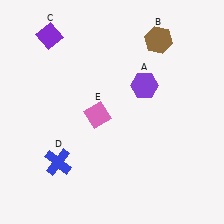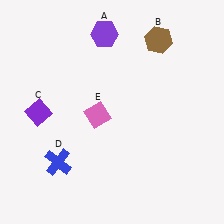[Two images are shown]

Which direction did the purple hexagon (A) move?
The purple hexagon (A) moved up.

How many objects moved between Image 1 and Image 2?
2 objects moved between the two images.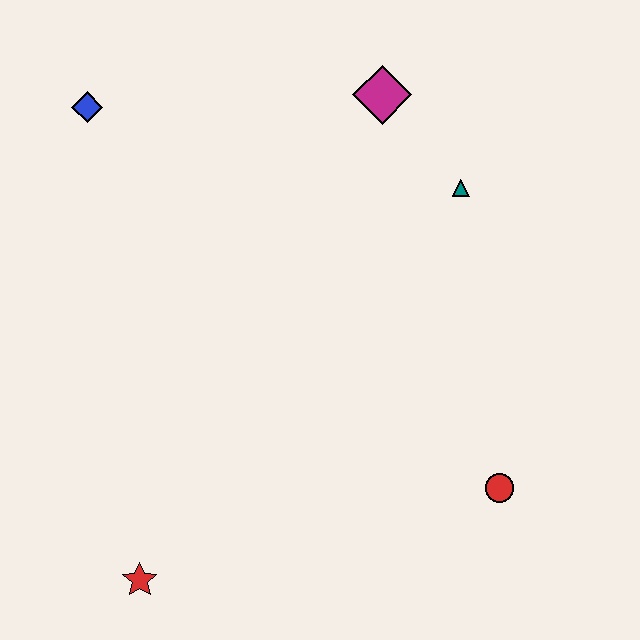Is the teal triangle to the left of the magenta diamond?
No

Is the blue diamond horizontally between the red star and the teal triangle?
No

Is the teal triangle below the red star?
No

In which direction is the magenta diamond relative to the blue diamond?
The magenta diamond is to the right of the blue diamond.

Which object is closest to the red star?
The red circle is closest to the red star.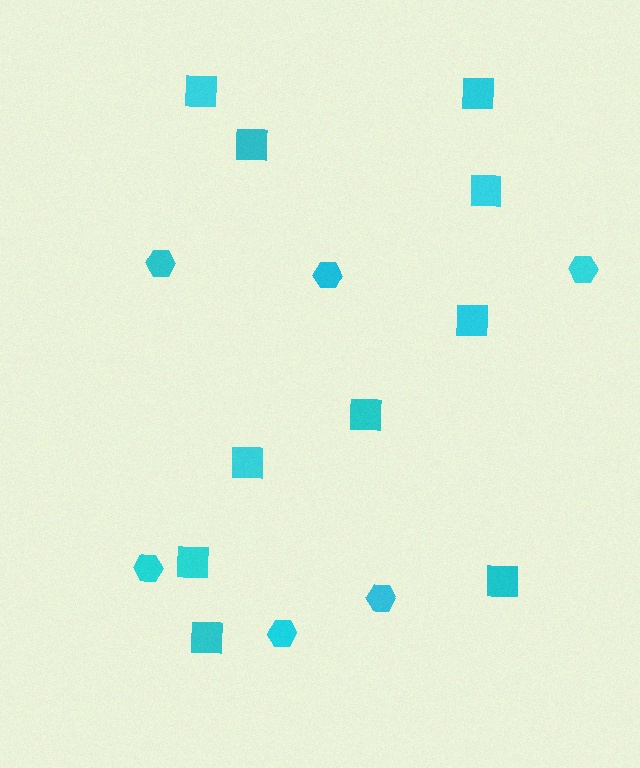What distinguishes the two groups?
There are 2 groups: one group of hexagons (6) and one group of squares (10).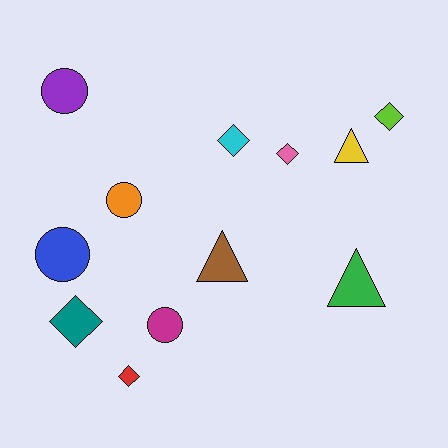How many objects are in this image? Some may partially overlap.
There are 12 objects.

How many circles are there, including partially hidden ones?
There are 4 circles.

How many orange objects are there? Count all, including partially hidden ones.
There is 1 orange object.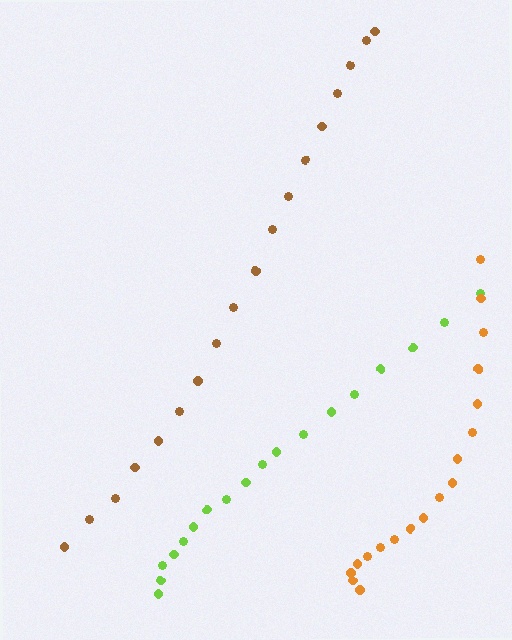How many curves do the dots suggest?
There are 3 distinct paths.